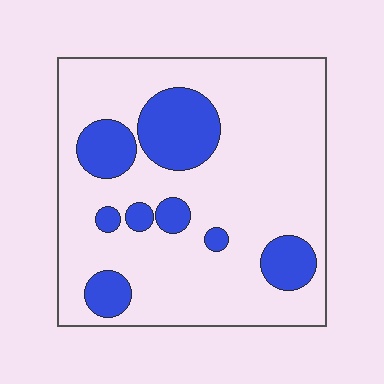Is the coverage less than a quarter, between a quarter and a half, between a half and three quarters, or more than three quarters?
Less than a quarter.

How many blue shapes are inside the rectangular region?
8.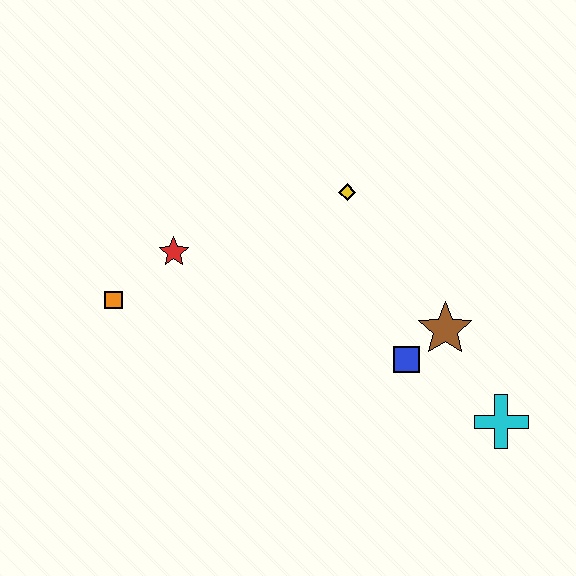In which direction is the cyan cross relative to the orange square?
The cyan cross is to the right of the orange square.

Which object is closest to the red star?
The orange square is closest to the red star.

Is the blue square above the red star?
No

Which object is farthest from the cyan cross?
The orange square is farthest from the cyan cross.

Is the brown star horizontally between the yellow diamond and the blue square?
No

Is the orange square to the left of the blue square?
Yes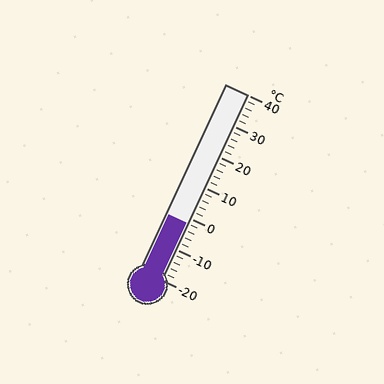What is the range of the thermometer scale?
The thermometer scale ranges from -20°C to 40°C.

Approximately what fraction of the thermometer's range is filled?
The thermometer is filled to approximately 30% of its range.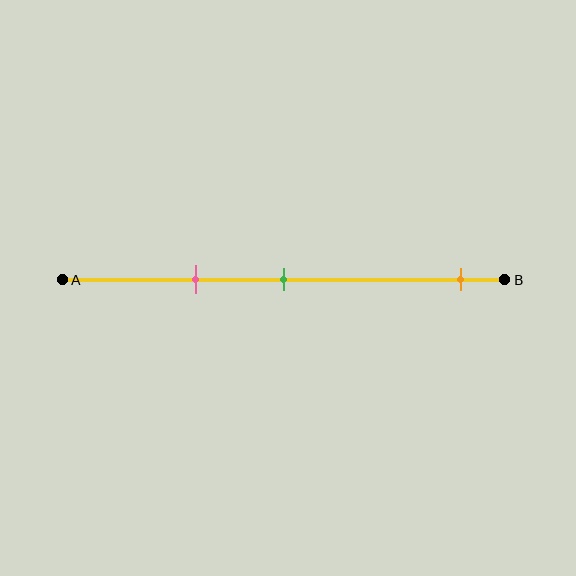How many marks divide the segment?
There are 3 marks dividing the segment.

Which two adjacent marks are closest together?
The pink and green marks are the closest adjacent pair.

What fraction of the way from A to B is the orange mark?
The orange mark is approximately 90% (0.9) of the way from A to B.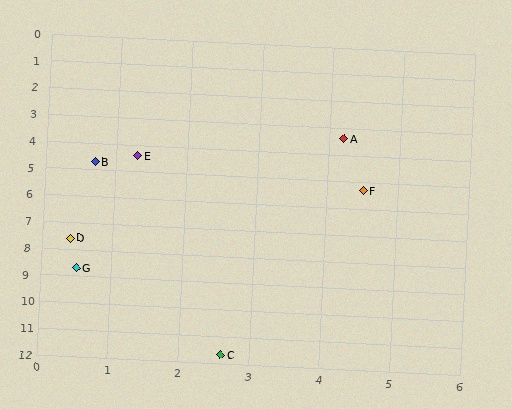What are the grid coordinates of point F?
Point F is at approximately (4.5, 5.3).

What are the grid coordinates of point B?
Point B is at approximately (0.7, 4.7).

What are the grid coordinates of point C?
Point C is at approximately (2.6, 11.7).